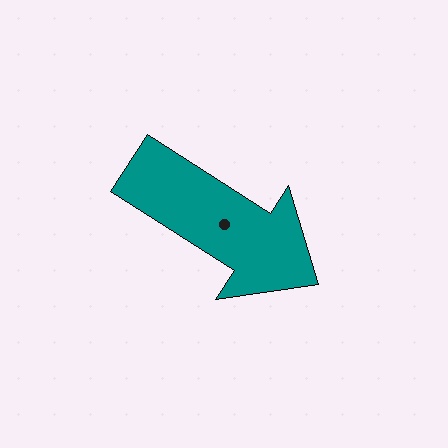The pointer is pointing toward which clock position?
Roughly 4 o'clock.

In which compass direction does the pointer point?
Southeast.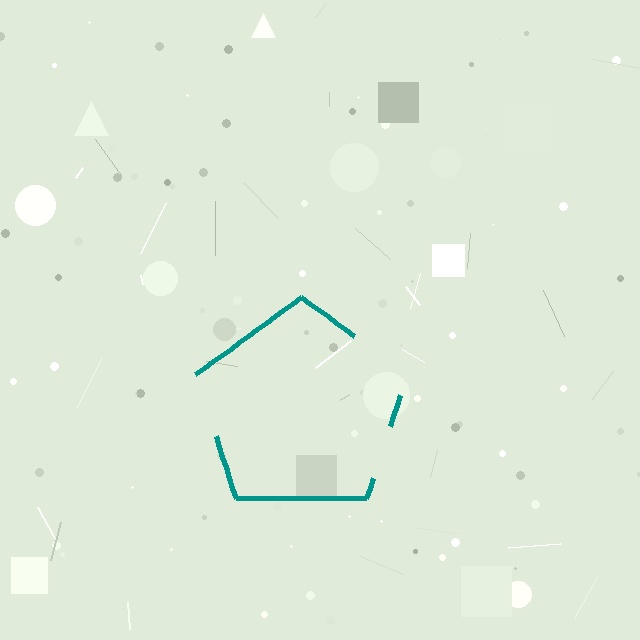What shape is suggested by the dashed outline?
The dashed outline suggests a pentagon.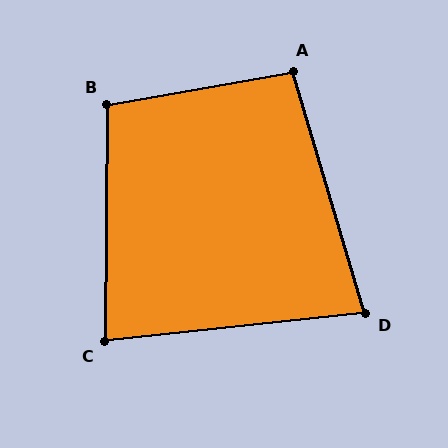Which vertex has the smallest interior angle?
D, at approximately 79 degrees.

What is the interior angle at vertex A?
Approximately 97 degrees (obtuse).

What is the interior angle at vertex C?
Approximately 83 degrees (acute).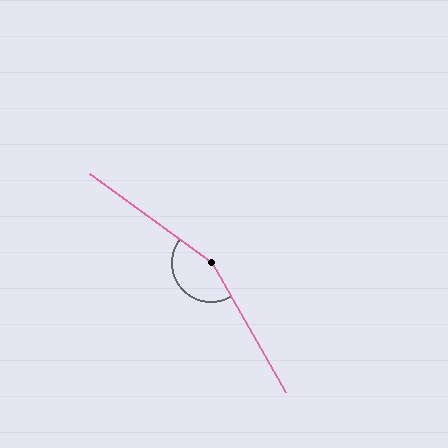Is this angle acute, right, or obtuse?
It is obtuse.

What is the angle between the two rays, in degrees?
Approximately 156 degrees.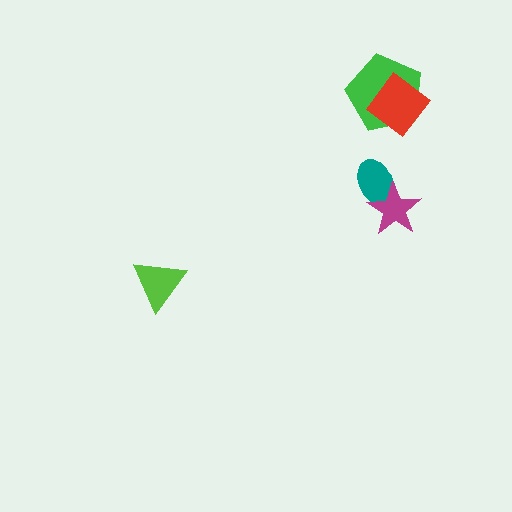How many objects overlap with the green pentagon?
1 object overlaps with the green pentagon.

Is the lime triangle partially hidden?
No, no other shape covers it.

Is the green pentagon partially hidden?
Yes, it is partially covered by another shape.